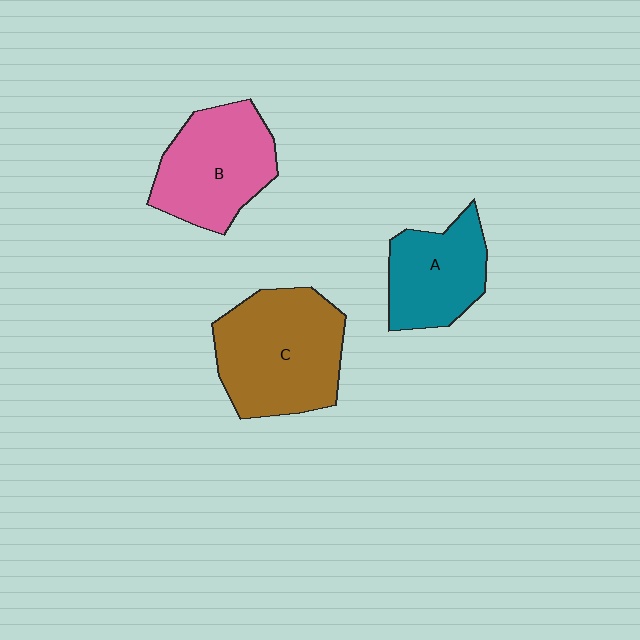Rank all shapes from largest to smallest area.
From largest to smallest: C (brown), B (pink), A (teal).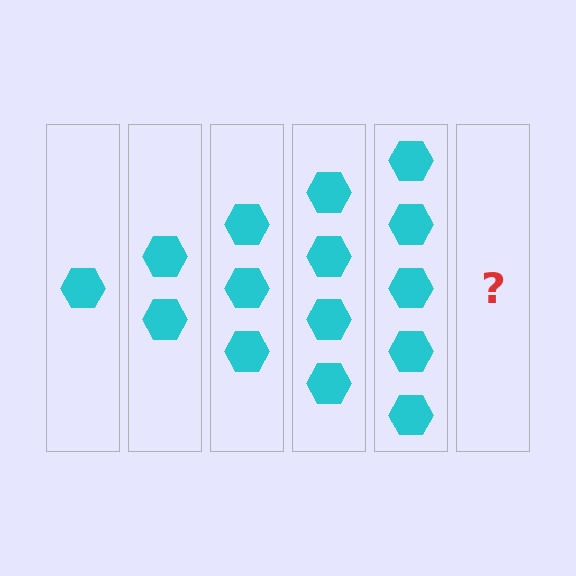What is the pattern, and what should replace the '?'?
The pattern is that each step adds one more hexagon. The '?' should be 6 hexagons.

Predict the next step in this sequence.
The next step is 6 hexagons.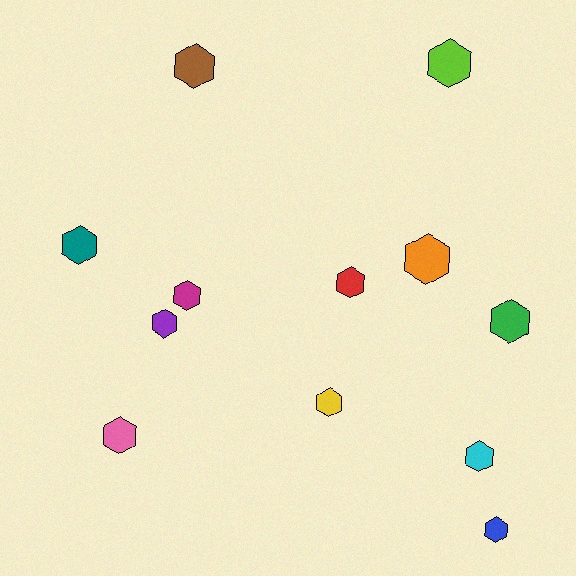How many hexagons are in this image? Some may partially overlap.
There are 12 hexagons.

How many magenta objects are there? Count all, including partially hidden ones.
There is 1 magenta object.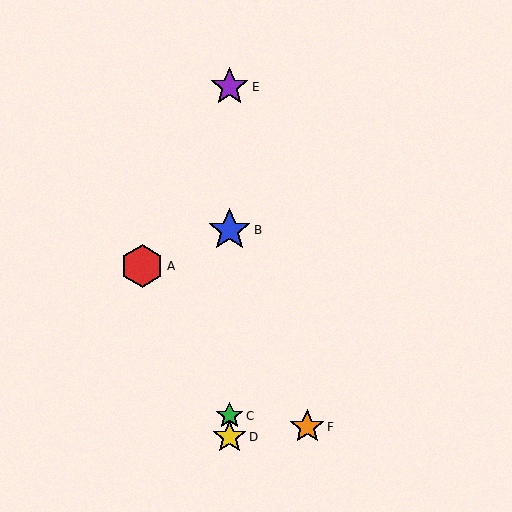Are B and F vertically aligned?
No, B is at x≈230 and F is at x≈307.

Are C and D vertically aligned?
Yes, both are at x≈230.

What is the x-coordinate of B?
Object B is at x≈230.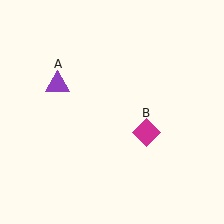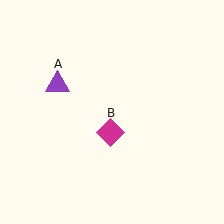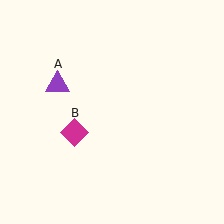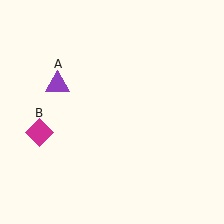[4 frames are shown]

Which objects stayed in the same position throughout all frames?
Purple triangle (object A) remained stationary.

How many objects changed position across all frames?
1 object changed position: magenta diamond (object B).